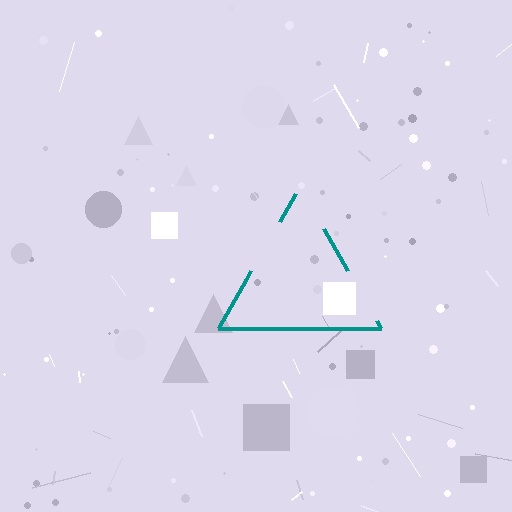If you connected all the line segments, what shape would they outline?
They would outline a triangle.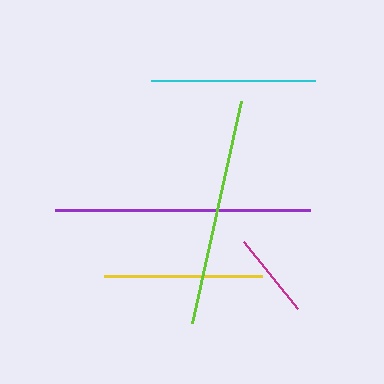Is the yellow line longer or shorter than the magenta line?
The yellow line is longer than the magenta line.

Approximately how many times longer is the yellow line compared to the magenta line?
The yellow line is approximately 1.8 times the length of the magenta line.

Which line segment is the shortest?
The magenta line is the shortest at approximately 86 pixels.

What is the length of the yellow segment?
The yellow segment is approximately 158 pixels long.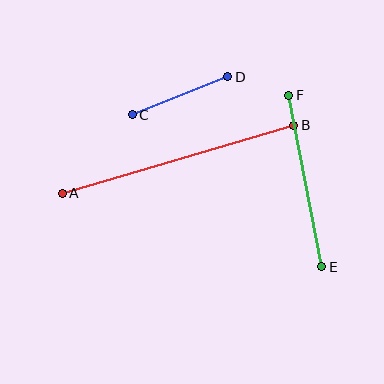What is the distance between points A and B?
The distance is approximately 241 pixels.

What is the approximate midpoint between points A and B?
The midpoint is at approximately (178, 159) pixels.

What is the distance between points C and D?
The distance is approximately 103 pixels.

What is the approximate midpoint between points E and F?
The midpoint is at approximately (305, 181) pixels.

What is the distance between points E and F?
The distance is approximately 175 pixels.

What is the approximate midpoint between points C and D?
The midpoint is at approximately (180, 96) pixels.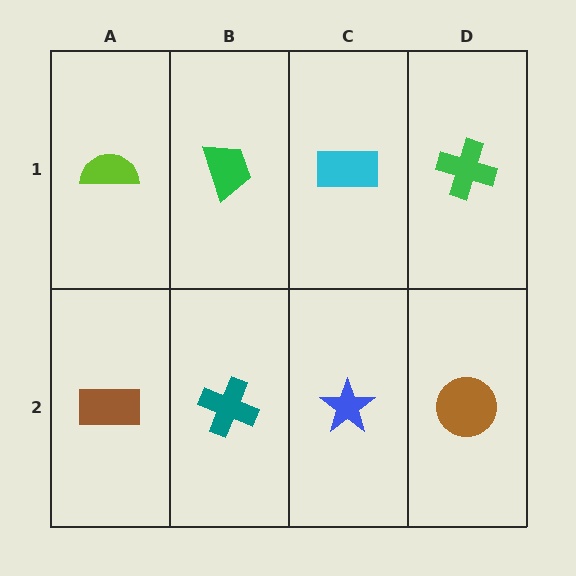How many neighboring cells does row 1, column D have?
2.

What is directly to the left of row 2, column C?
A teal cross.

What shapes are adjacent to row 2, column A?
A lime semicircle (row 1, column A), a teal cross (row 2, column B).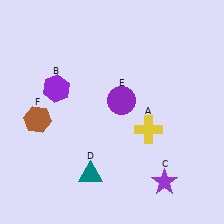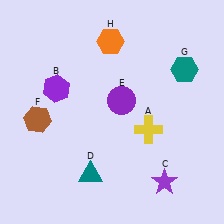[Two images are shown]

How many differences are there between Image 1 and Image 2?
There are 2 differences between the two images.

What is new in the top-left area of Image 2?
An orange hexagon (H) was added in the top-left area of Image 2.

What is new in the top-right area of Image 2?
A teal hexagon (G) was added in the top-right area of Image 2.